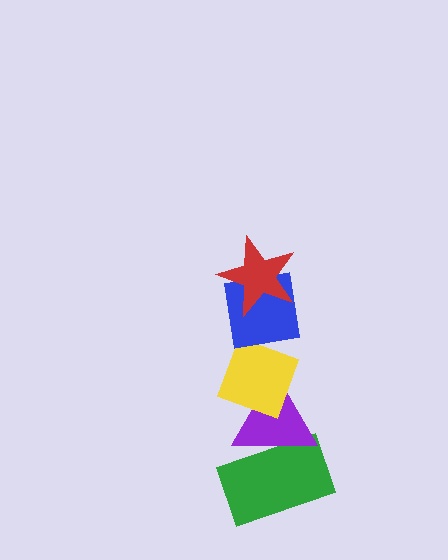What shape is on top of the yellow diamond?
The blue square is on top of the yellow diamond.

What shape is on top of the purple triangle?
The yellow diamond is on top of the purple triangle.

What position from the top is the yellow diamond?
The yellow diamond is 3rd from the top.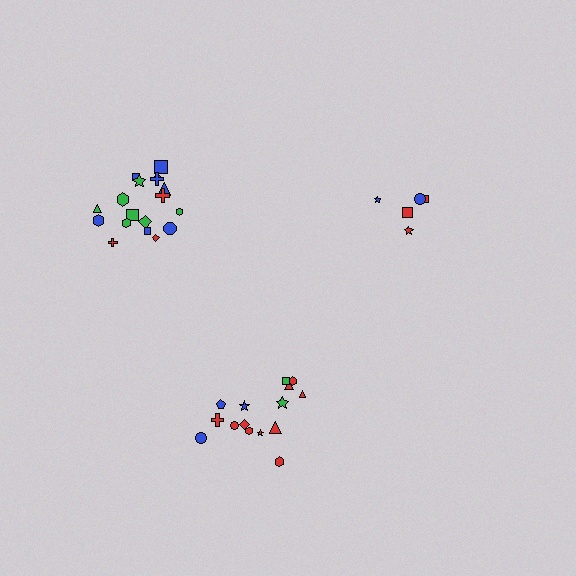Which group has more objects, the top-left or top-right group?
The top-left group.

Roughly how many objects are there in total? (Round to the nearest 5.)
Roughly 40 objects in total.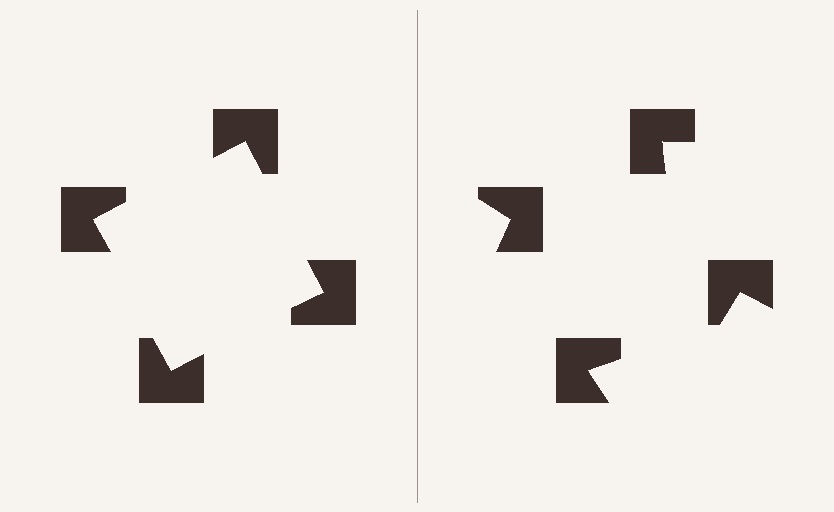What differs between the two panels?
The notched squares are positioned identically on both sides; only the wedge orientations differ. On the left they align to a square; on the right they are misaligned.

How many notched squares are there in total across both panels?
8 — 4 on each side.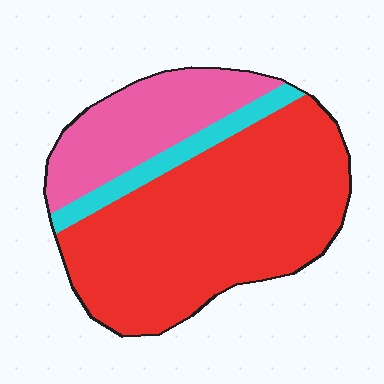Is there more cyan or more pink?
Pink.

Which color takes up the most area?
Red, at roughly 65%.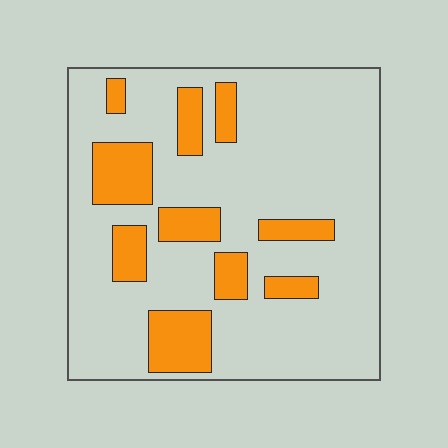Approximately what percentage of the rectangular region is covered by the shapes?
Approximately 20%.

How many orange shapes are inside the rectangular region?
10.